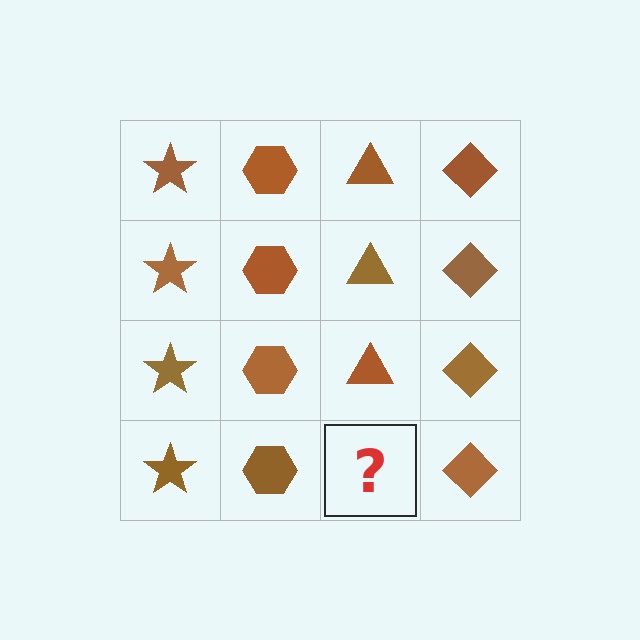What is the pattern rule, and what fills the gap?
The rule is that each column has a consistent shape. The gap should be filled with a brown triangle.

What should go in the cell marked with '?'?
The missing cell should contain a brown triangle.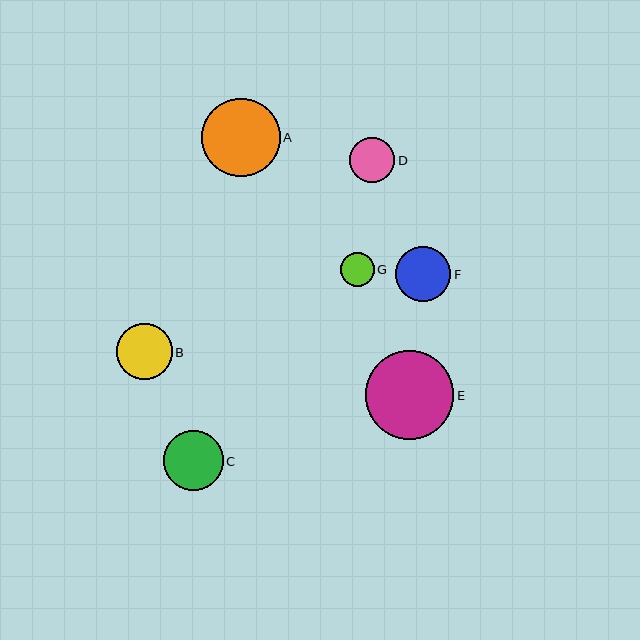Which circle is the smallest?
Circle G is the smallest with a size of approximately 33 pixels.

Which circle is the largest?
Circle E is the largest with a size of approximately 89 pixels.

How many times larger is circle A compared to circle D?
Circle A is approximately 1.7 times the size of circle D.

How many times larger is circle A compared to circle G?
Circle A is approximately 2.3 times the size of circle G.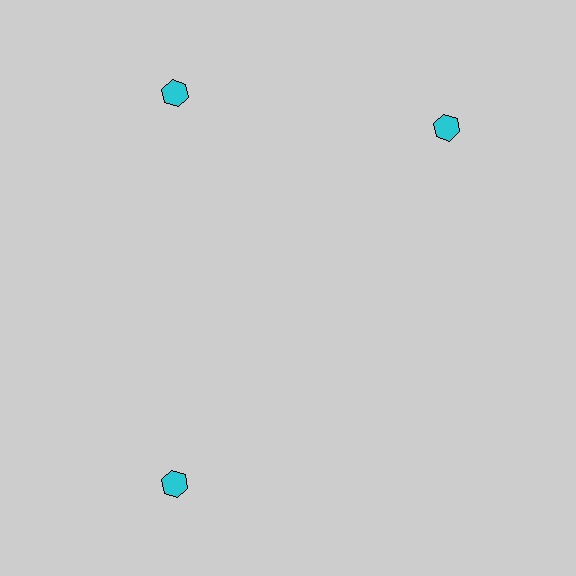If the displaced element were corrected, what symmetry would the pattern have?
It would have 3-fold rotational symmetry — the pattern would map onto itself every 120 degrees.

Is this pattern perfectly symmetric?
No. The 3 cyan hexagons are arranged in a ring, but one element near the 3 o'clock position is rotated out of alignment along the ring, breaking the 3-fold rotational symmetry.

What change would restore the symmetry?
The symmetry would be restored by rotating it back into even spacing with its neighbors so that all 3 hexagons sit at equal angles and equal distance from the center.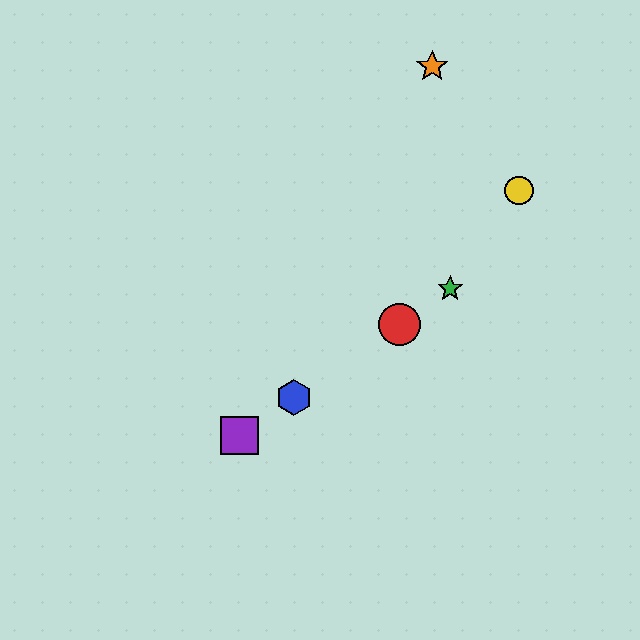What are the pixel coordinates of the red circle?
The red circle is at (399, 324).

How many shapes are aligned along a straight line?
4 shapes (the red circle, the blue hexagon, the green star, the purple square) are aligned along a straight line.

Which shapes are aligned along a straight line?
The red circle, the blue hexagon, the green star, the purple square are aligned along a straight line.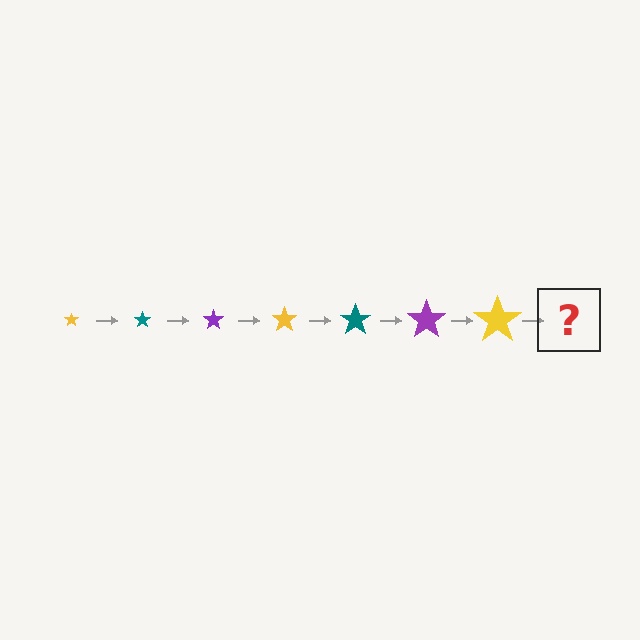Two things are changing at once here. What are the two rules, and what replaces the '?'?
The two rules are that the star grows larger each step and the color cycles through yellow, teal, and purple. The '?' should be a teal star, larger than the previous one.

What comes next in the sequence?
The next element should be a teal star, larger than the previous one.